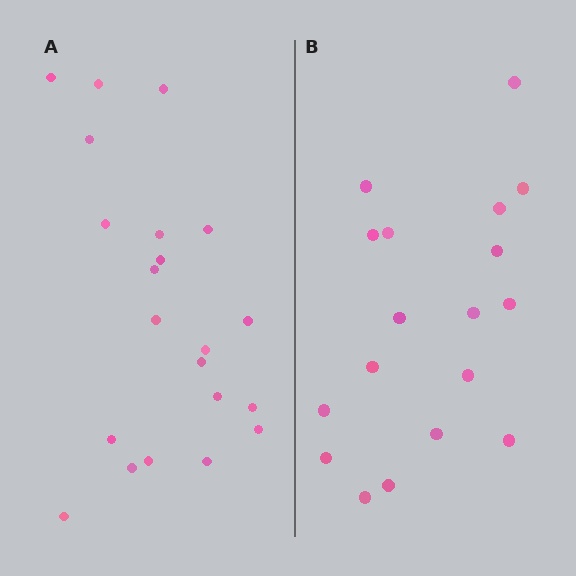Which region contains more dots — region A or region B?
Region A (the left region) has more dots.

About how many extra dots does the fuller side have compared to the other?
Region A has just a few more — roughly 2 or 3 more dots than region B.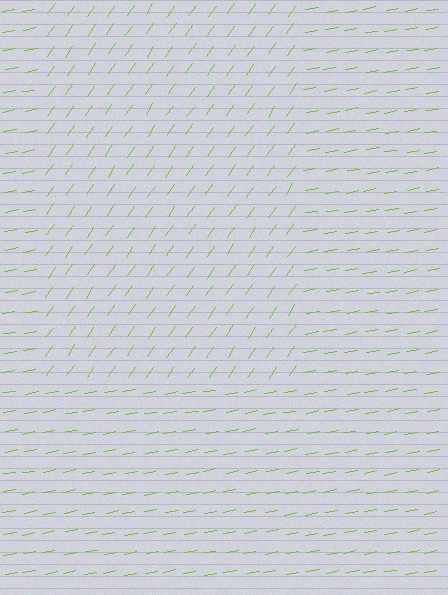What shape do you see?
I see a rectangle.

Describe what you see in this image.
The image is filled with small lime line segments. A rectangle region in the image has lines oriented differently from the surrounding lines, creating a visible texture boundary.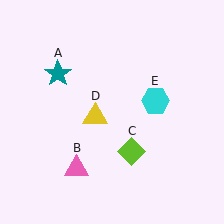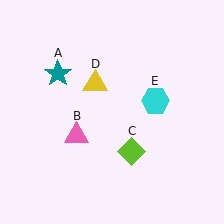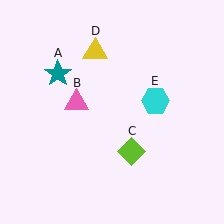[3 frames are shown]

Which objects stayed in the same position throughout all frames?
Teal star (object A) and lime diamond (object C) and cyan hexagon (object E) remained stationary.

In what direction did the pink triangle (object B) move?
The pink triangle (object B) moved up.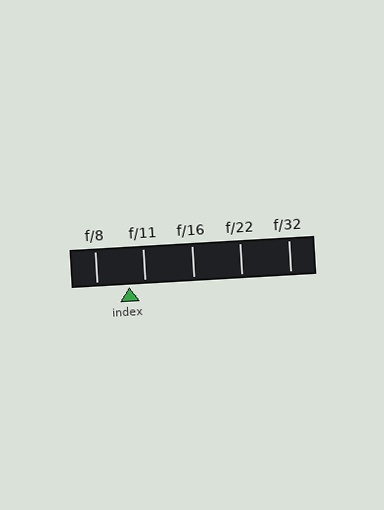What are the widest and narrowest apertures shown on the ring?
The widest aperture shown is f/8 and the narrowest is f/32.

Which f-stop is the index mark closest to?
The index mark is closest to f/11.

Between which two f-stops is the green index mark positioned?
The index mark is between f/8 and f/11.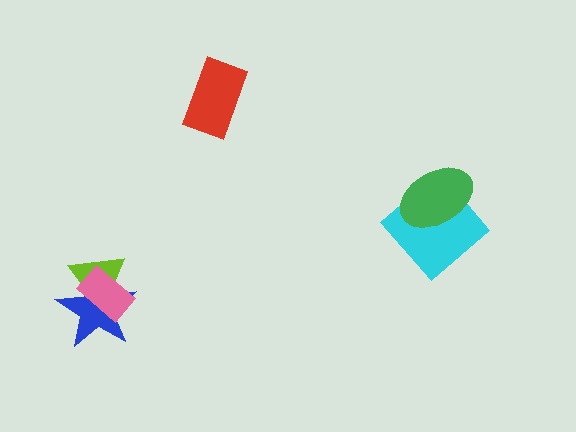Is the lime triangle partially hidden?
Yes, it is partially covered by another shape.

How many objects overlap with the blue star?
2 objects overlap with the blue star.